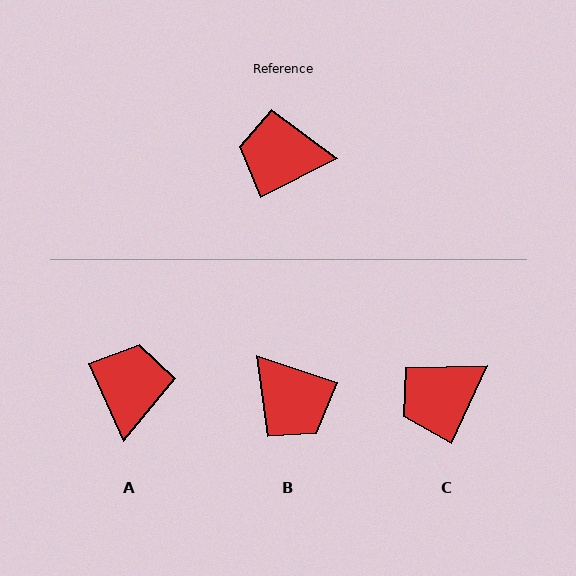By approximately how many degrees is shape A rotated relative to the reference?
Approximately 93 degrees clockwise.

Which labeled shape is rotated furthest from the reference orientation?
B, about 134 degrees away.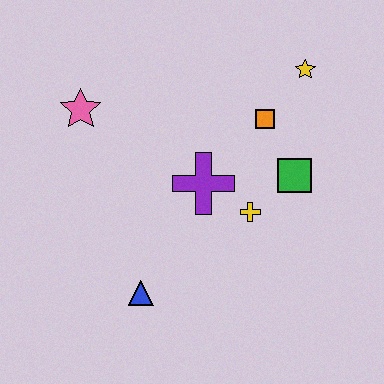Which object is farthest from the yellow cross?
The pink star is farthest from the yellow cross.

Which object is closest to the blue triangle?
The purple cross is closest to the blue triangle.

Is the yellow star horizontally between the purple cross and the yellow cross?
No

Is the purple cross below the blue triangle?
No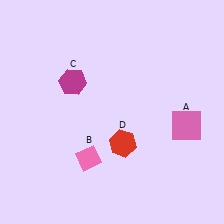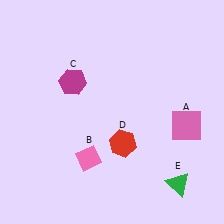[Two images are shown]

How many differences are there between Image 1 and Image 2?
There is 1 difference between the two images.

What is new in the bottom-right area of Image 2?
A green triangle (E) was added in the bottom-right area of Image 2.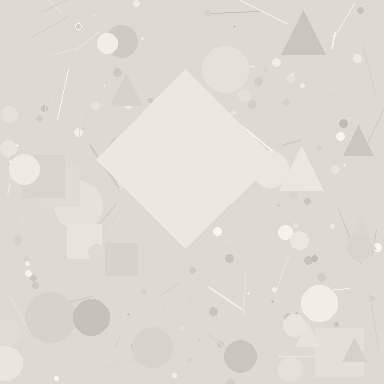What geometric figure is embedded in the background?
A diamond is embedded in the background.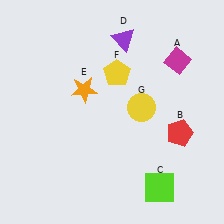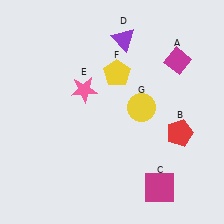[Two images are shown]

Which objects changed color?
C changed from lime to magenta. E changed from orange to pink.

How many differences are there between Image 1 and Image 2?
There are 2 differences between the two images.